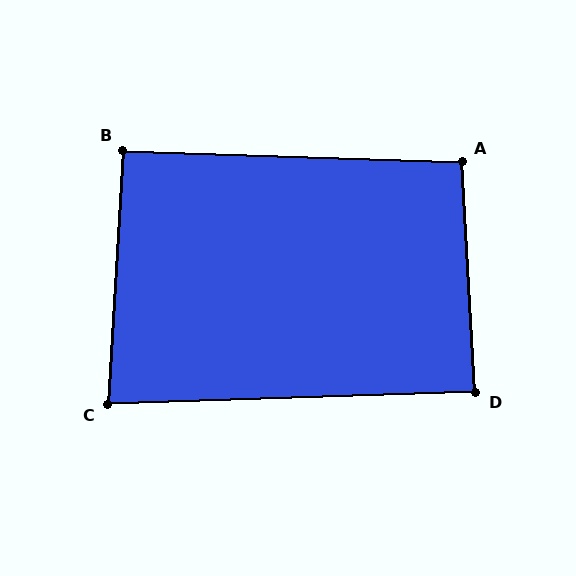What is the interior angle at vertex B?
Approximately 92 degrees (approximately right).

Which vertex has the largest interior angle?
A, at approximately 95 degrees.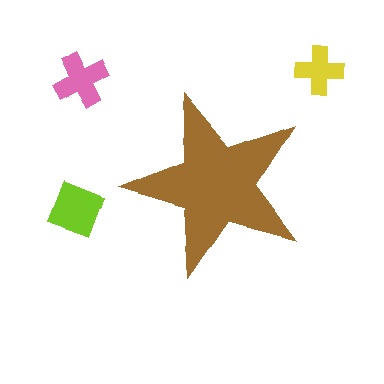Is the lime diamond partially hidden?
No, the lime diamond is fully visible.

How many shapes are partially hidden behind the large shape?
0 shapes are partially hidden.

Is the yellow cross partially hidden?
No, the yellow cross is fully visible.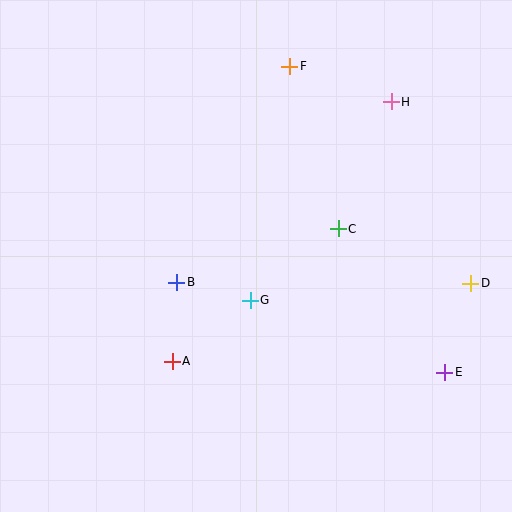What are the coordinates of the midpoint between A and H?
The midpoint between A and H is at (282, 232).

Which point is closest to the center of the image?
Point G at (250, 301) is closest to the center.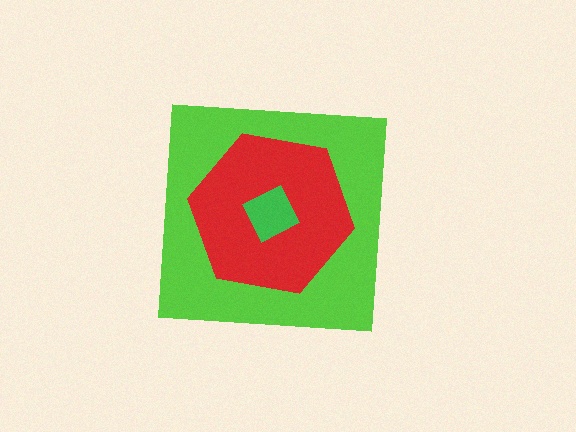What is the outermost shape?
The lime square.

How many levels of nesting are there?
3.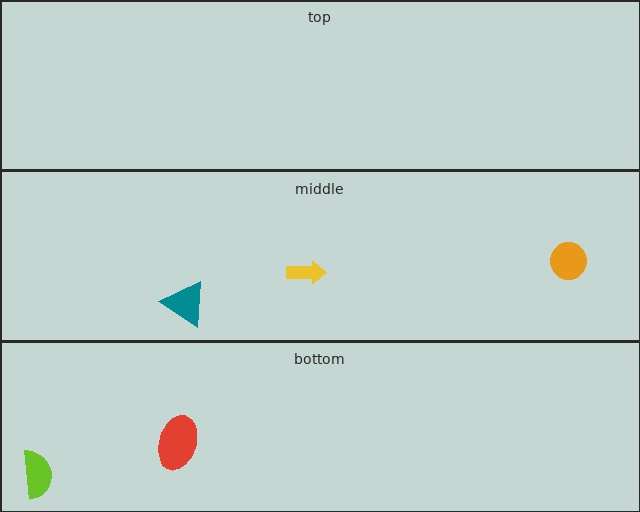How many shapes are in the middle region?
3.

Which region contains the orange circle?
The middle region.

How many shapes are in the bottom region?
2.